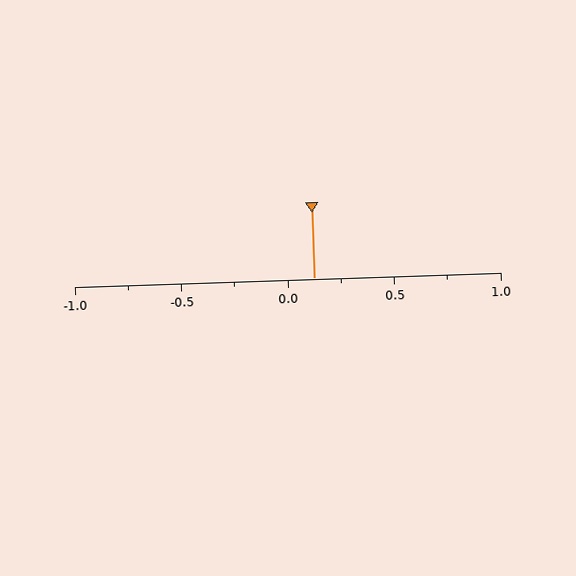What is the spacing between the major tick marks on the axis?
The major ticks are spaced 0.5 apart.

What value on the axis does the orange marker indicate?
The marker indicates approximately 0.12.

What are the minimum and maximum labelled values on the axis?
The axis runs from -1.0 to 1.0.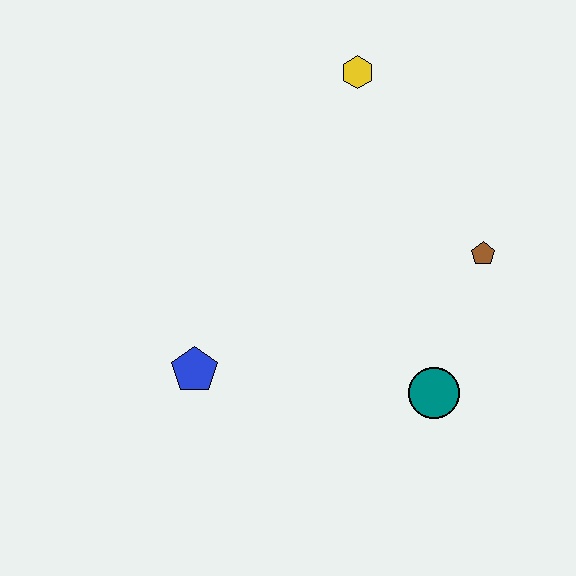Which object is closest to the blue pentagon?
The teal circle is closest to the blue pentagon.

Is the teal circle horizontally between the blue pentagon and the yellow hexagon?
No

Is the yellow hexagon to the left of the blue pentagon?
No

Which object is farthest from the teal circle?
The yellow hexagon is farthest from the teal circle.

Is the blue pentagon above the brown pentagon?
No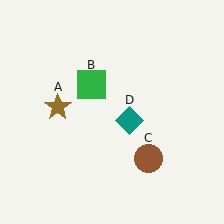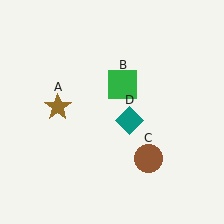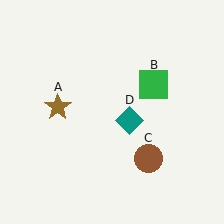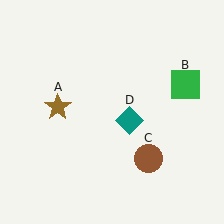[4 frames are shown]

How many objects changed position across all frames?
1 object changed position: green square (object B).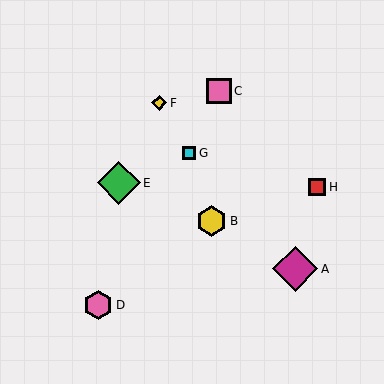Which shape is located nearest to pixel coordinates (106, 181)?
The green diamond (labeled E) at (119, 183) is nearest to that location.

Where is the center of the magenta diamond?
The center of the magenta diamond is at (295, 269).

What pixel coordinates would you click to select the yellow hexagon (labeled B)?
Click at (212, 221) to select the yellow hexagon B.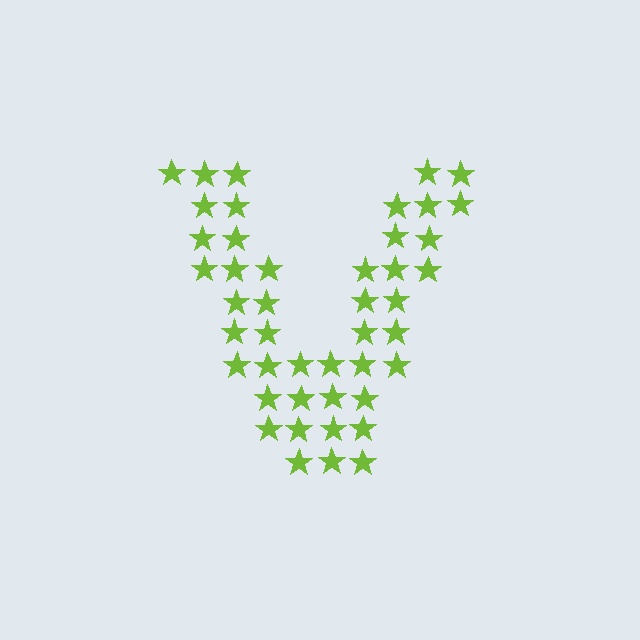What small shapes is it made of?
It is made of small stars.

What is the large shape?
The large shape is the letter V.